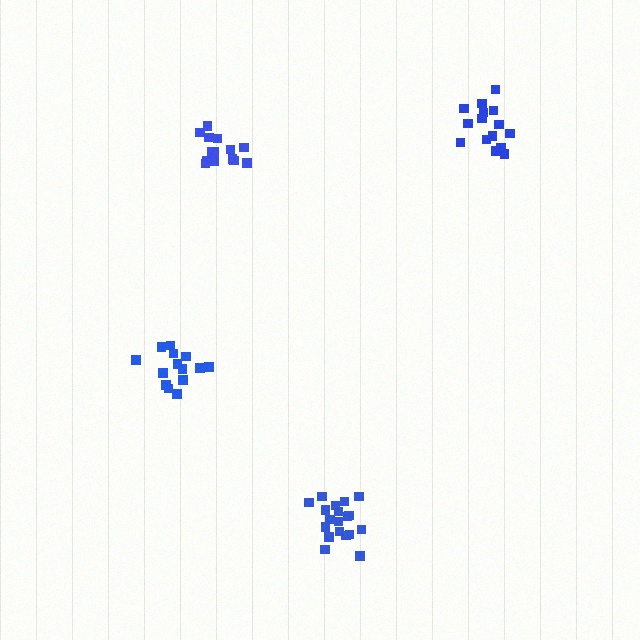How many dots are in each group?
Group 1: 14 dots, Group 2: 14 dots, Group 3: 19 dots, Group 4: 15 dots (62 total).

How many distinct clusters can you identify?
There are 4 distinct clusters.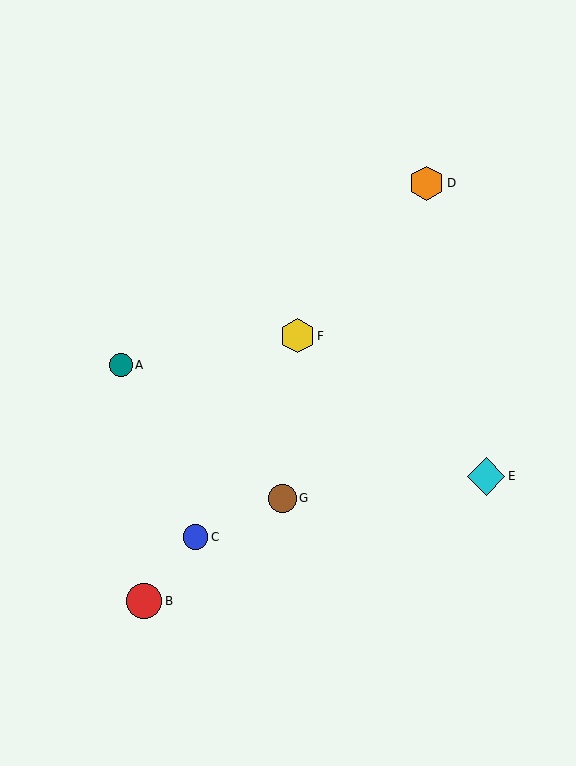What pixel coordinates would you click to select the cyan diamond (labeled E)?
Click at (486, 476) to select the cyan diamond E.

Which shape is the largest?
The cyan diamond (labeled E) is the largest.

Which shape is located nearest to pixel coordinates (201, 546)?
The blue circle (labeled C) at (196, 537) is nearest to that location.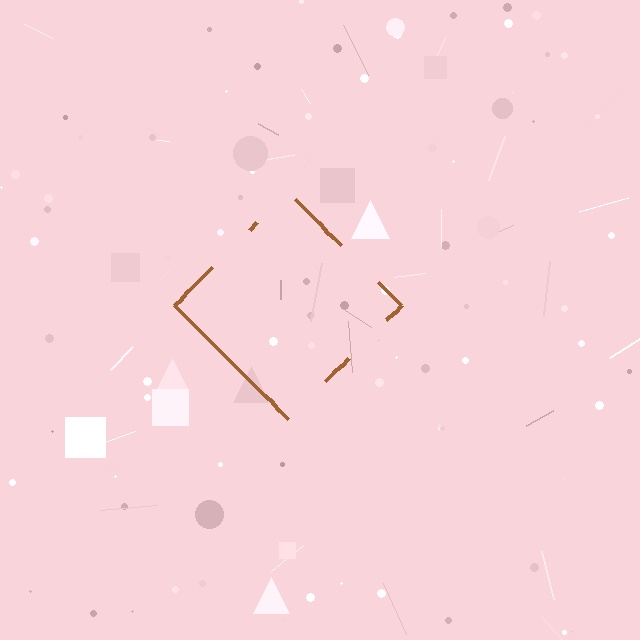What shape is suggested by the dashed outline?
The dashed outline suggests a diamond.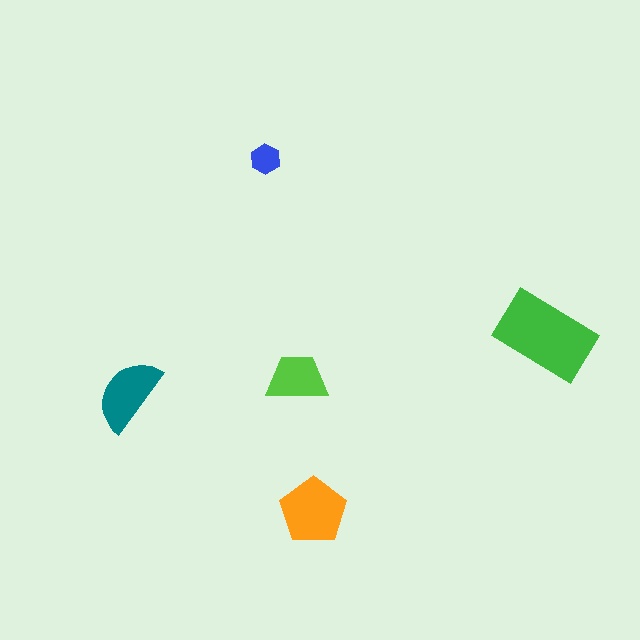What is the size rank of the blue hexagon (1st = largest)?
5th.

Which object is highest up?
The blue hexagon is topmost.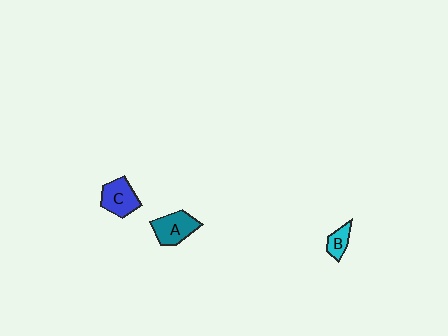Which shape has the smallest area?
Shape B (cyan).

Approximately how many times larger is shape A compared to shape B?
Approximately 1.9 times.